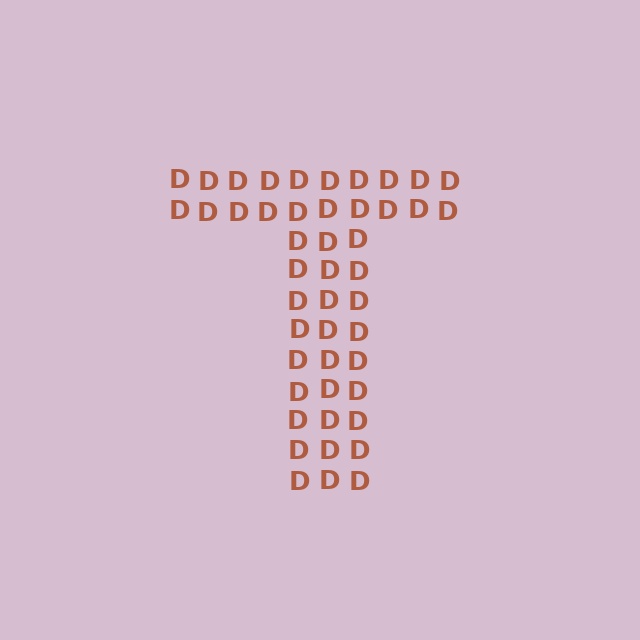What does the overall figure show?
The overall figure shows the letter T.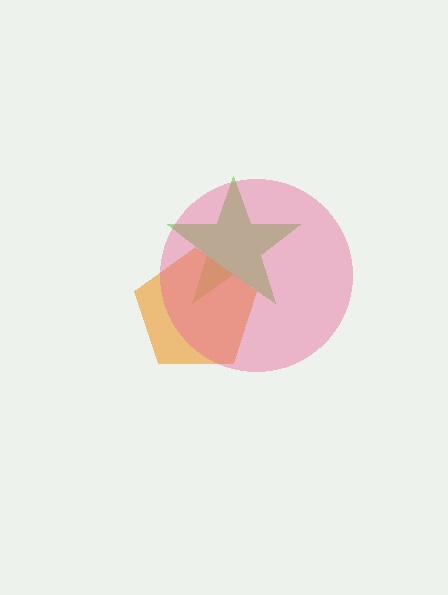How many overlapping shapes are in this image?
There are 3 overlapping shapes in the image.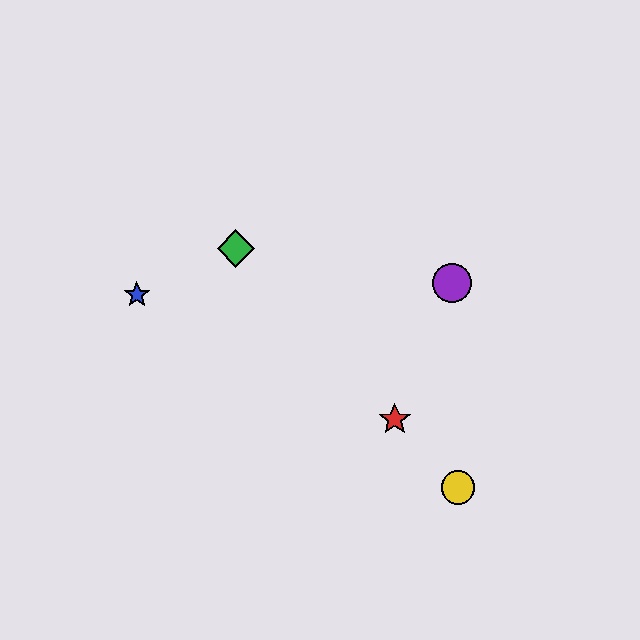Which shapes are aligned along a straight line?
The red star, the green diamond, the yellow circle are aligned along a straight line.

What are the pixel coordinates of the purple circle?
The purple circle is at (452, 283).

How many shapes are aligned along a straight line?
3 shapes (the red star, the green diamond, the yellow circle) are aligned along a straight line.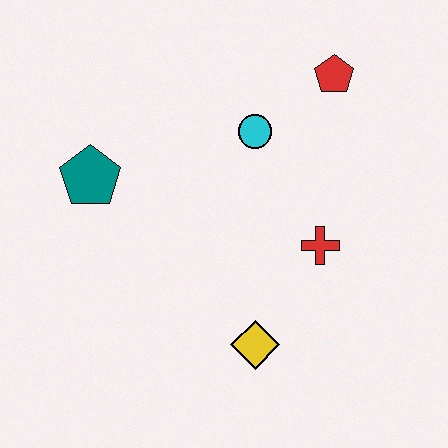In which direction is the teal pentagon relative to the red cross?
The teal pentagon is to the left of the red cross.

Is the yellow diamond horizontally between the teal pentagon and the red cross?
Yes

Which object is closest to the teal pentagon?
The cyan circle is closest to the teal pentagon.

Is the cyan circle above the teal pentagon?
Yes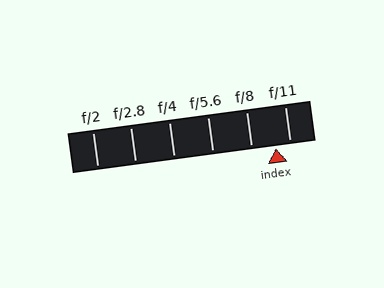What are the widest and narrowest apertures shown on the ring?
The widest aperture shown is f/2 and the narrowest is f/11.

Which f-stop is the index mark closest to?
The index mark is closest to f/11.